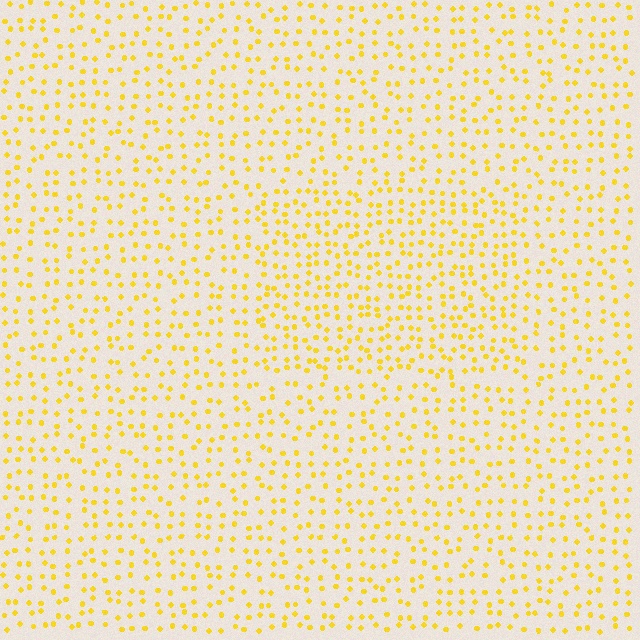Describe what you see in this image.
The image contains small yellow elements arranged at two different densities. A rectangle-shaped region is visible where the elements are more densely packed than the surrounding area.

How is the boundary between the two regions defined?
The boundary is defined by a change in element density (approximately 1.5x ratio). All elements are the same color, size, and shape.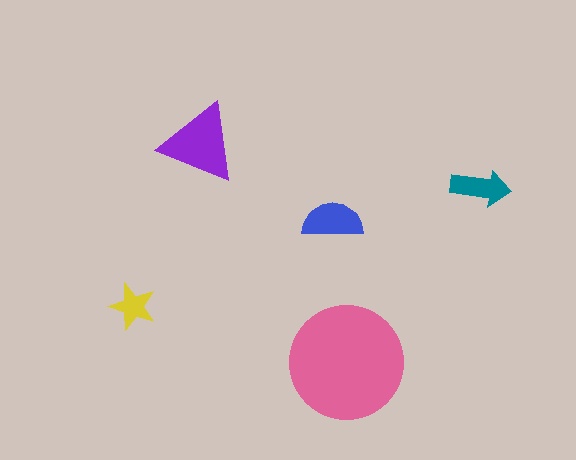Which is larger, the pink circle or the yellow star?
The pink circle.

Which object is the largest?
The pink circle.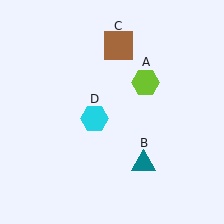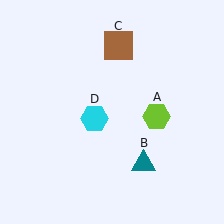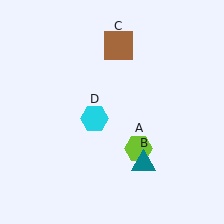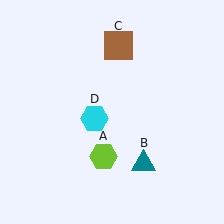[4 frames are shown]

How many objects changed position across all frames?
1 object changed position: lime hexagon (object A).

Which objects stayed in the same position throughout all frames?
Teal triangle (object B) and brown square (object C) and cyan hexagon (object D) remained stationary.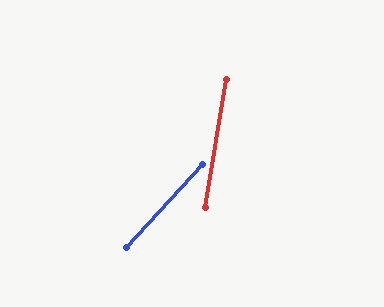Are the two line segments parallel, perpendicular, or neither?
Neither parallel nor perpendicular — they differ by about 33°.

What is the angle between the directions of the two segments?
Approximately 33 degrees.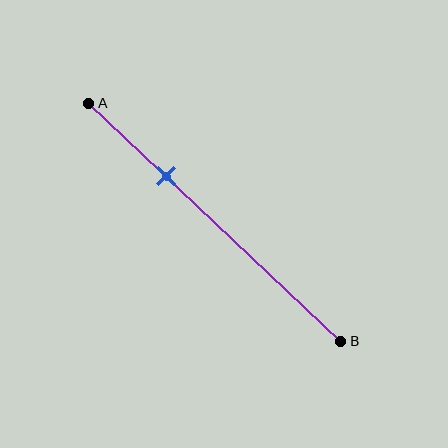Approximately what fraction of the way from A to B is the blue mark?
The blue mark is approximately 30% of the way from A to B.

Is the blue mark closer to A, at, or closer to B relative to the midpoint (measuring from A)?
The blue mark is closer to point A than the midpoint of segment AB.